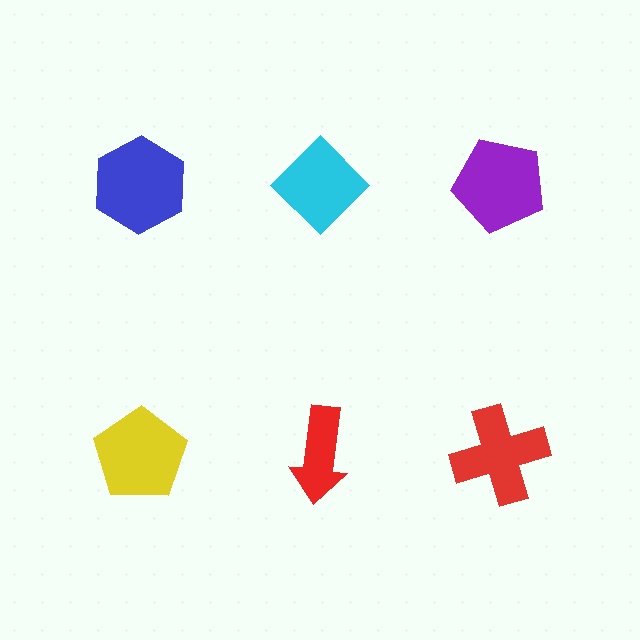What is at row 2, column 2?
A red arrow.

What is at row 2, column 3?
A red cross.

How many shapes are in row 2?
3 shapes.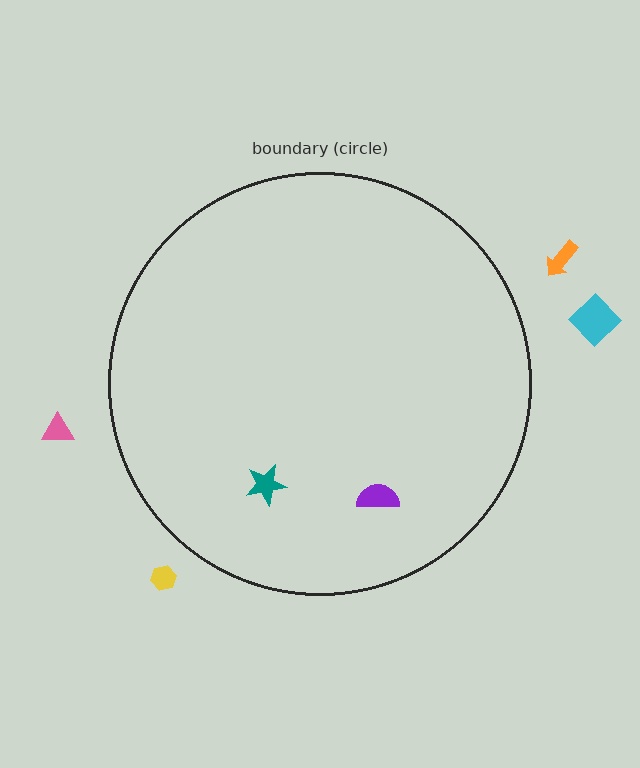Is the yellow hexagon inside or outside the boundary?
Outside.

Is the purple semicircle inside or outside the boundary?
Inside.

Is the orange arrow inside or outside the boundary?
Outside.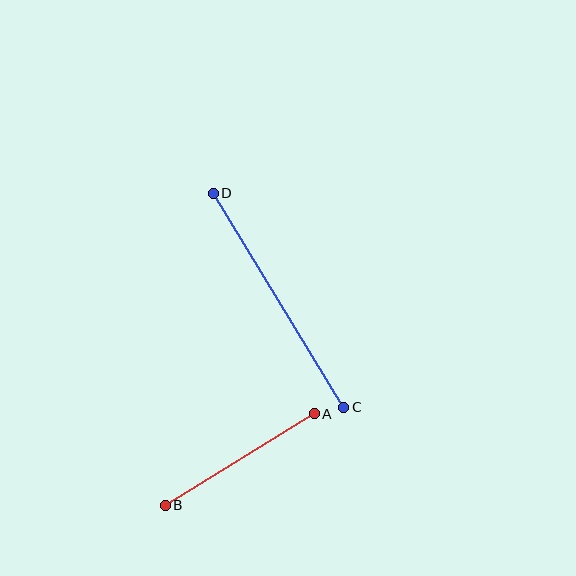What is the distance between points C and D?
The distance is approximately 251 pixels.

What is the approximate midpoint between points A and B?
The midpoint is at approximately (240, 459) pixels.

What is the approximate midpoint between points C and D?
The midpoint is at approximately (278, 300) pixels.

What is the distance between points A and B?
The distance is approximately 175 pixels.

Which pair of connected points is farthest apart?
Points C and D are farthest apart.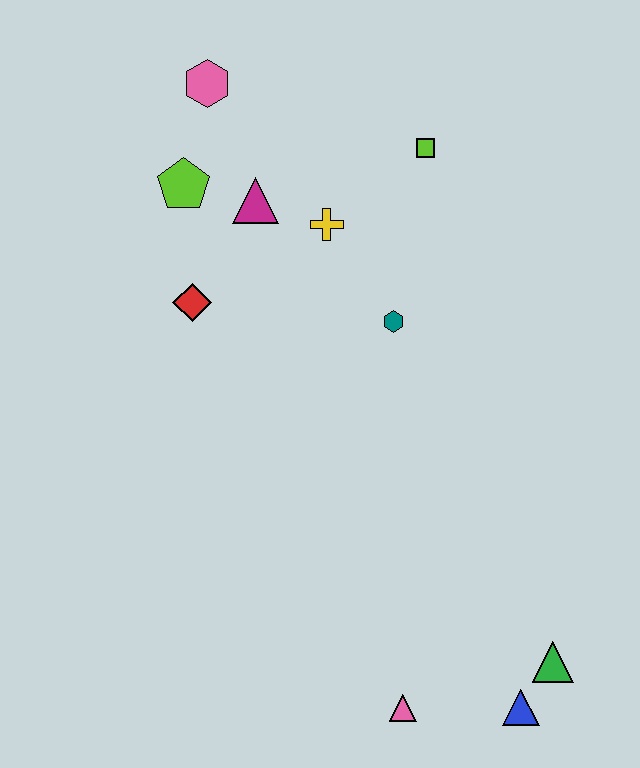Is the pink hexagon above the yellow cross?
Yes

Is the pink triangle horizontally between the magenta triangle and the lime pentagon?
No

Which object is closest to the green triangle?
The blue triangle is closest to the green triangle.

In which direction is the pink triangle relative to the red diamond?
The pink triangle is below the red diamond.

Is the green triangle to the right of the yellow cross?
Yes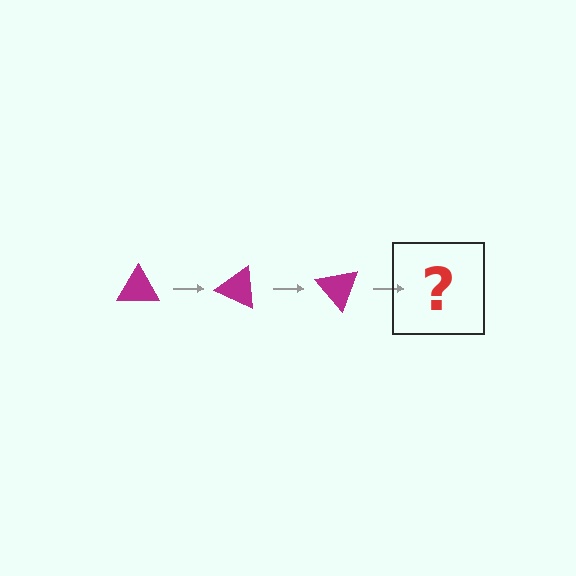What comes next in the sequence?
The next element should be a magenta triangle rotated 75 degrees.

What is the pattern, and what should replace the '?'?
The pattern is that the triangle rotates 25 degrees each step. The '?' should be a magenta triangle rotated 75 degrees.